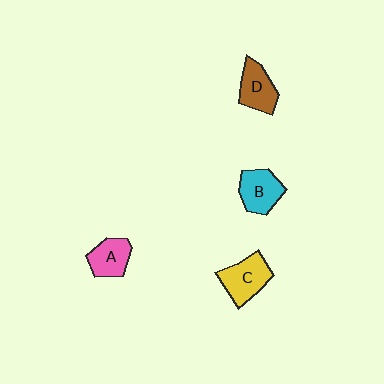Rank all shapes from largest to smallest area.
From largest to smallest: C (yellow), B (cyan), D (brown), A (pink).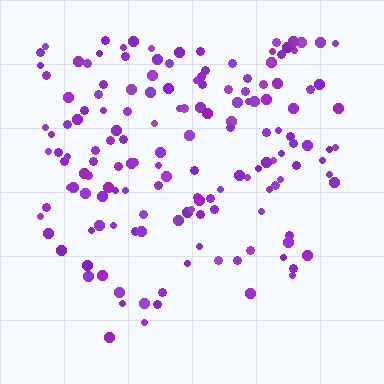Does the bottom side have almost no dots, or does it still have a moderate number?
Still a moderate number, just noticeably fewer than the top.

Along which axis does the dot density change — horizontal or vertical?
Vertical.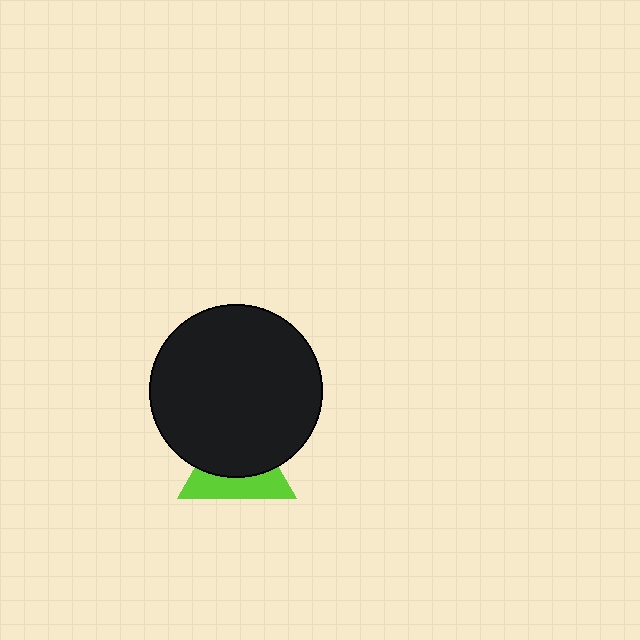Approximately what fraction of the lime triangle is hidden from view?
Roughly 57% of the lime triangle is hidden behind the black circle.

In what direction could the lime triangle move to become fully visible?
The lime triangle could move down. That would shift it out from behind the black circle entirely.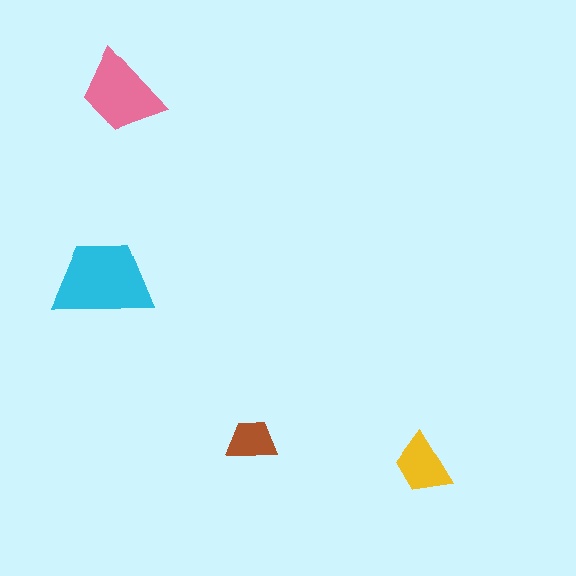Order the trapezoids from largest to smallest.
the cyan one, the pink one, the yellow one, the brown one.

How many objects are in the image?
There are 4 objects in the image.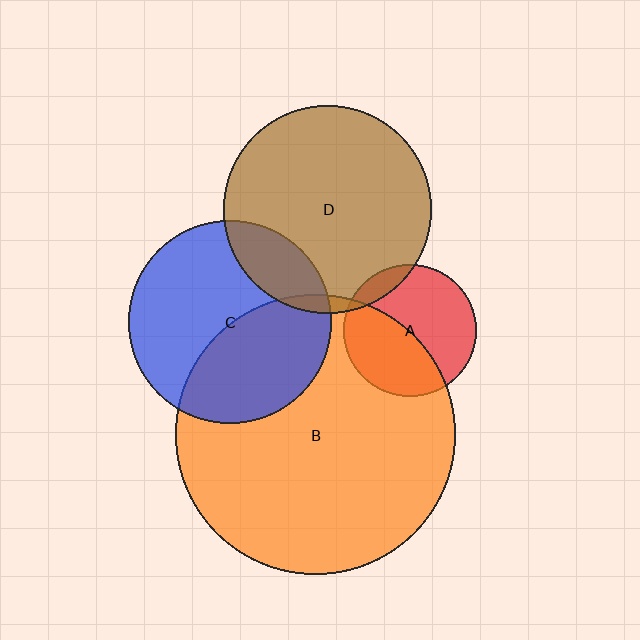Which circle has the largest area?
Circle B (orange).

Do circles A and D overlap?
Yes.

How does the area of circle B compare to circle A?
Approximately 4.5 times.